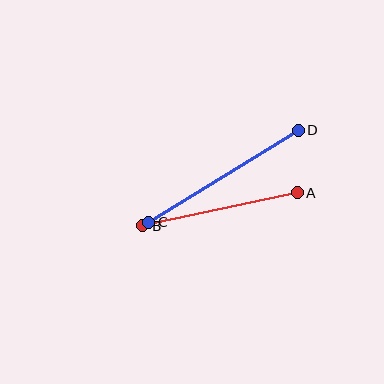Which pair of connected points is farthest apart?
Points C and D are farthest apart.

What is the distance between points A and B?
The distance is approximately 158 pixels.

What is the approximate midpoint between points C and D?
The midpoint is at approximately (223, 176) pixels.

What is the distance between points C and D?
The distance is approximately 176 pixels.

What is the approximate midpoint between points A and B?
The midpoint is at approximately (220, 209) pixels.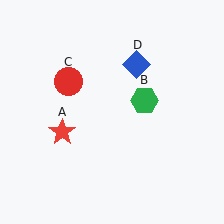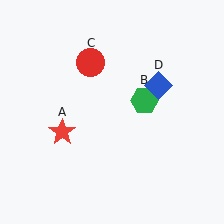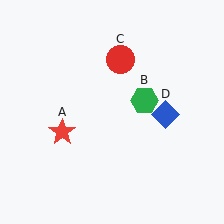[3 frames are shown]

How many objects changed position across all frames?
2 objects changed position: red circle (object C), blue diamond (object D).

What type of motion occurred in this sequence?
The red circle (object C), blue diamond (object D) rotated clockwise around the center of the scene.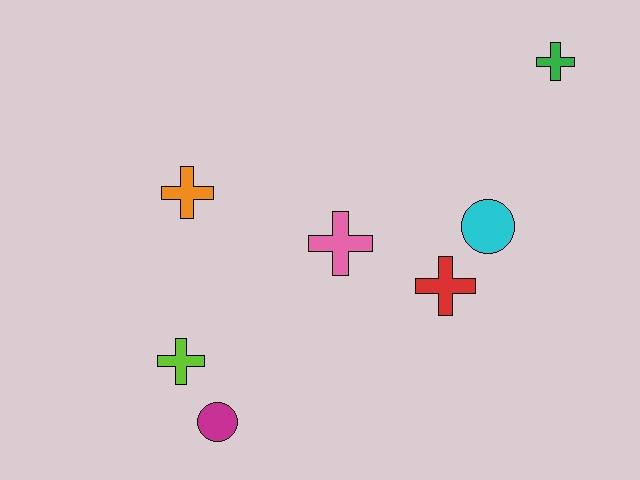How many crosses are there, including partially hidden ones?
There are 5 crosses.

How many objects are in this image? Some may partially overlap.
There are 7 objects.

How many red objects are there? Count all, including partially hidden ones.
There is 1 red object.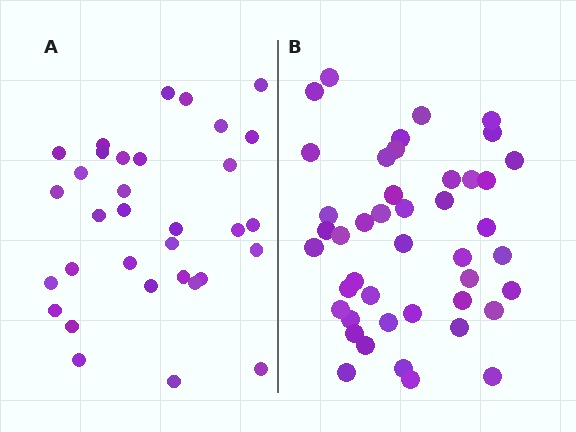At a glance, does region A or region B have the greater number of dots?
Region B (the right region) has more dots.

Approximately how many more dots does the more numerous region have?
Region B has roughly 12 or so more dots than region A.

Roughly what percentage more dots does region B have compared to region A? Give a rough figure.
About 35% more.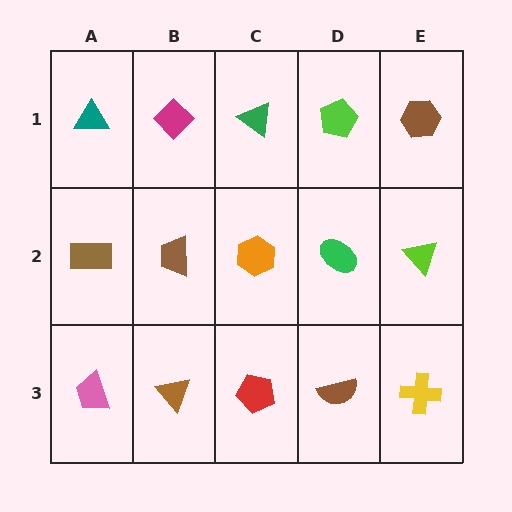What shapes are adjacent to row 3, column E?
A lime triangle (row 2, column E), a brown semicircle (row 3, column D).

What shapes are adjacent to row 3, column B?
A brown trapezoid (row 2, column B), a pink trapezoid (row 3, column A), a red pentagon (row 3, column C).